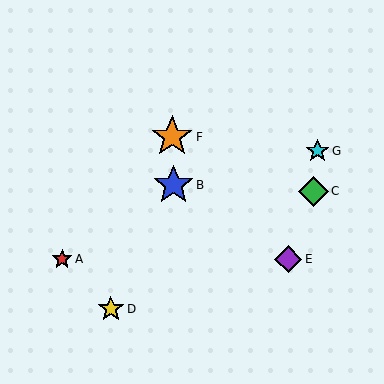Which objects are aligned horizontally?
Objects A, E are aligned horizontally.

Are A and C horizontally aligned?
No, A is at y≈259 and C is at y≈191.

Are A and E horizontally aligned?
Yes, both are at y≈259.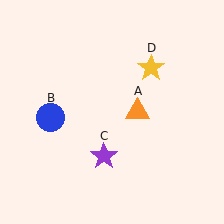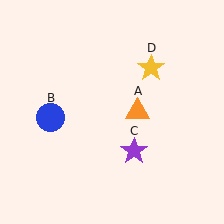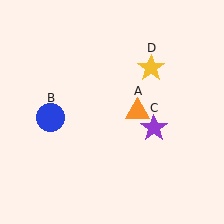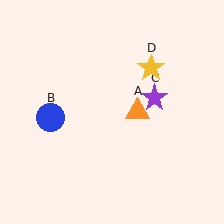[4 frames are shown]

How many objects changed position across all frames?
1 object changed position: purple star (object C).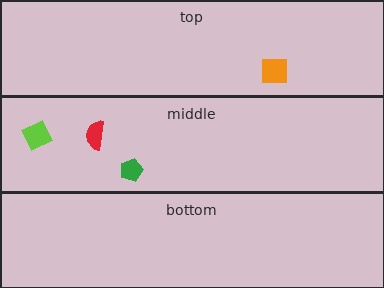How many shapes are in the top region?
1.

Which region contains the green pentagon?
The middle region.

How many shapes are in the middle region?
3.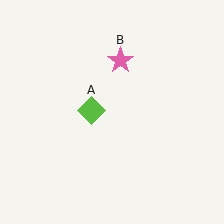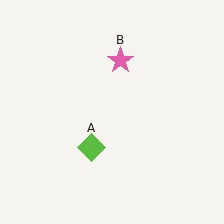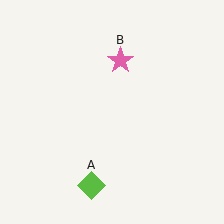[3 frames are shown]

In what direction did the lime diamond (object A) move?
The lime diamond (object A) moved down.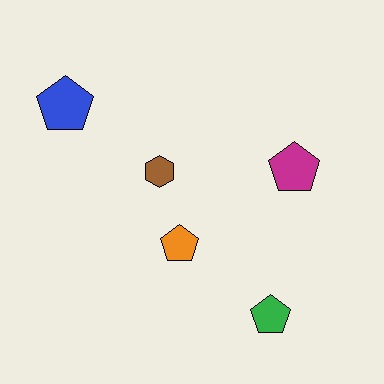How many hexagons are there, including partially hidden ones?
There is 1 hexagon.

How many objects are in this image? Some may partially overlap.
There are 5 objects.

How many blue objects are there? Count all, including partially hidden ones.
There is 1 blue object.